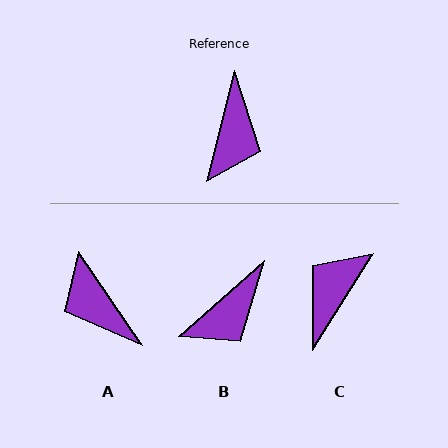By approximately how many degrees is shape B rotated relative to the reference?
Approximately 34 degrees clockwise.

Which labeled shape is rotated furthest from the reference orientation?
C, about 162 degrees away.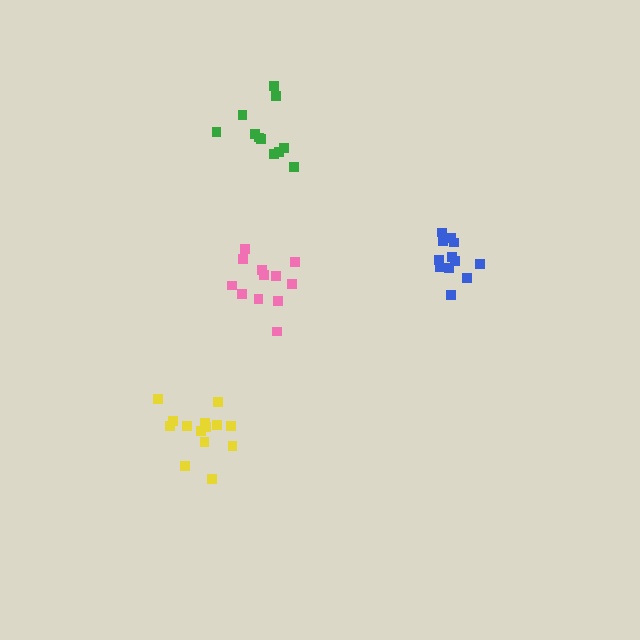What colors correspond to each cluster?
The clusters are colored: pink, green, blue, yellow.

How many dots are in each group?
Group 1: 12 dots, Group 2: 11 dots, Group 3: 12 dots, Group 4: 14 dots (49 total).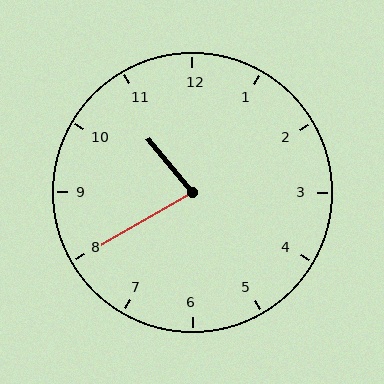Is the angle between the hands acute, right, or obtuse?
It is acute.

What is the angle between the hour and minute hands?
Approximately 80 degrees.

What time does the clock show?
10:40.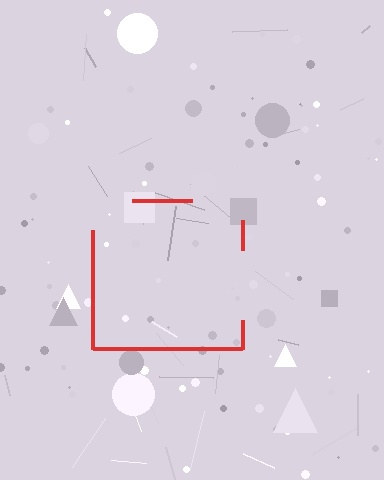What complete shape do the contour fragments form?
The contour fragments form a square.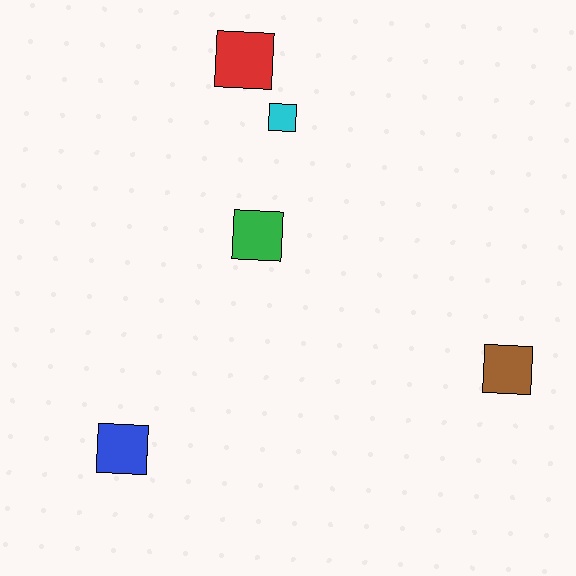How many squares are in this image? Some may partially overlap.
There are 5 squares.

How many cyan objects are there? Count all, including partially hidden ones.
There is 1 cyan object.